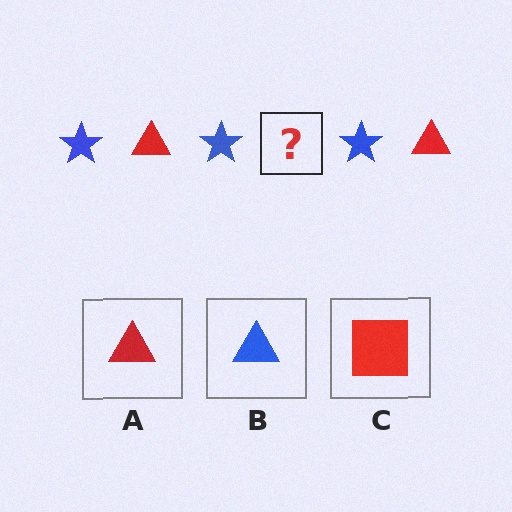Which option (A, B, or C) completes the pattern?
A.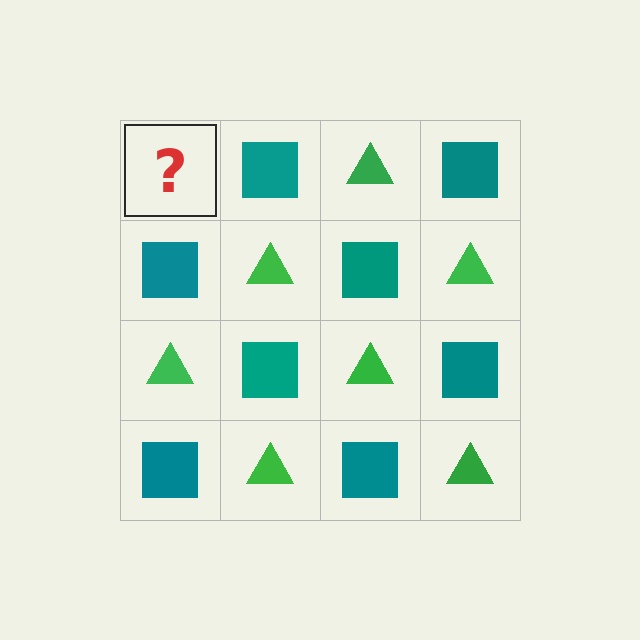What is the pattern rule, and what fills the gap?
The rule is that it alternates green triangle and teal square in a checkerboard pattern. The gap should be filled with a green triangle.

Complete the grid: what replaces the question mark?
The question mark should be replaced with a green triangle.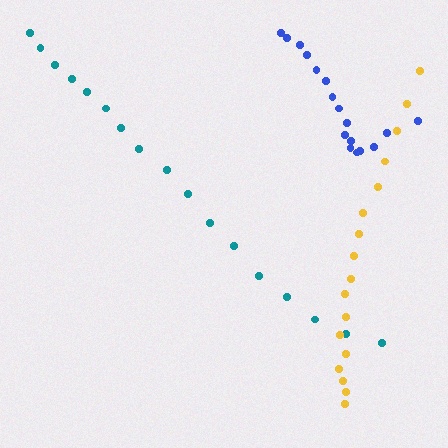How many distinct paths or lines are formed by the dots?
There are 3 distinct paths.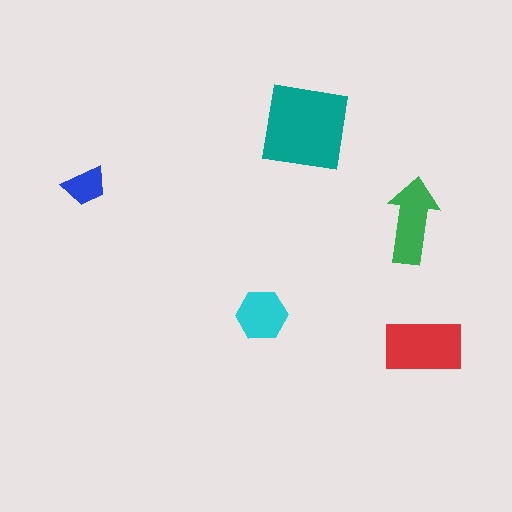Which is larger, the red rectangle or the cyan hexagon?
The red rectangle.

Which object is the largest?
The teal square.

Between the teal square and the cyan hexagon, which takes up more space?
The teal square.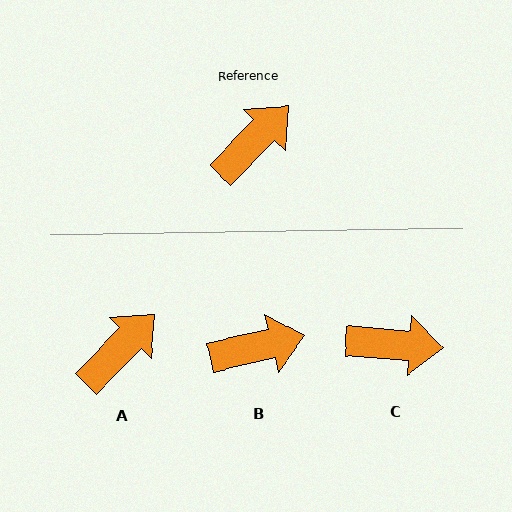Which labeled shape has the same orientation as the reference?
A.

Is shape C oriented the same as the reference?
No, it is off by about 50 degrees.